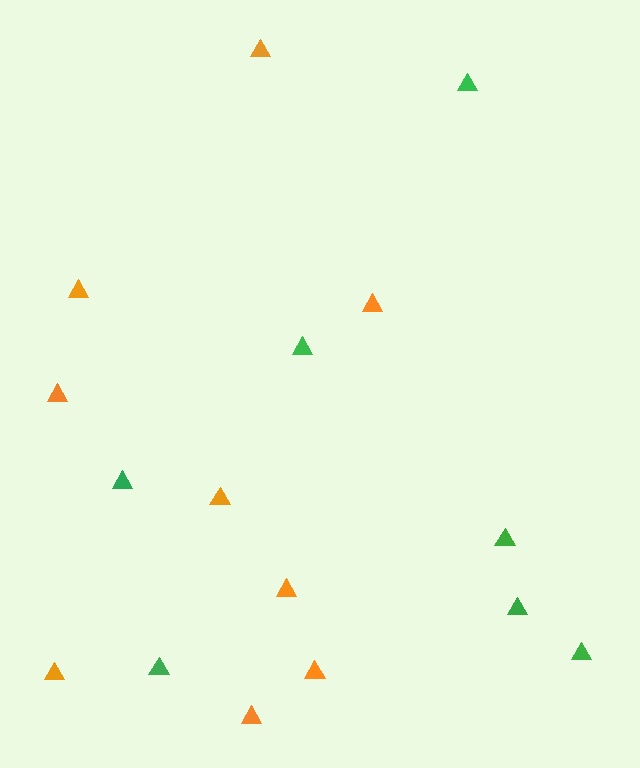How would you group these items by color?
There are 2 groups: one group of green triangles (7) and one group of orange triangles (9).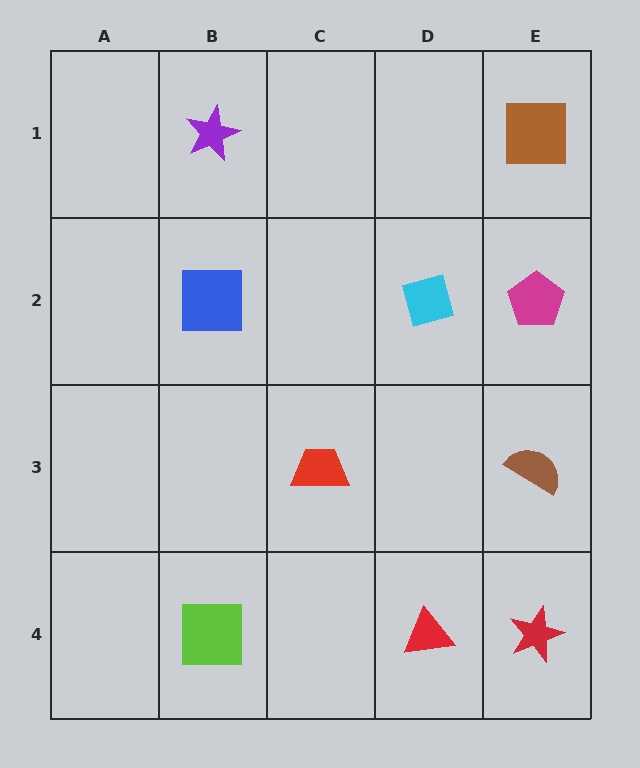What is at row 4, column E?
A red star.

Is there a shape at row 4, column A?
No, that cell is empty.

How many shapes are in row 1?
2 shapes.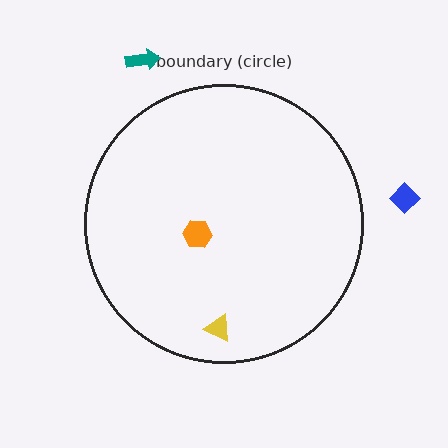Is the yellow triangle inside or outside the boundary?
Inside.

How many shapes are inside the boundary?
2 inside, 2 outside.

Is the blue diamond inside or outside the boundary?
Outside.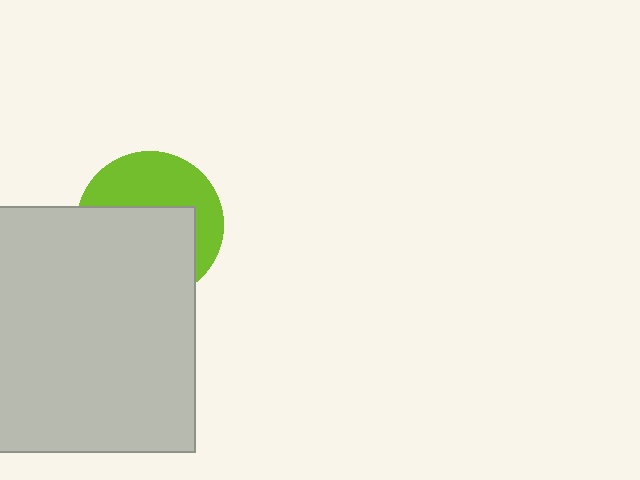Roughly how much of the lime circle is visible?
A small part of it is visible (roughly 43%).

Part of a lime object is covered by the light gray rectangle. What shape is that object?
It is a circle.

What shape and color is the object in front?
The object in front is a light gray rectangle.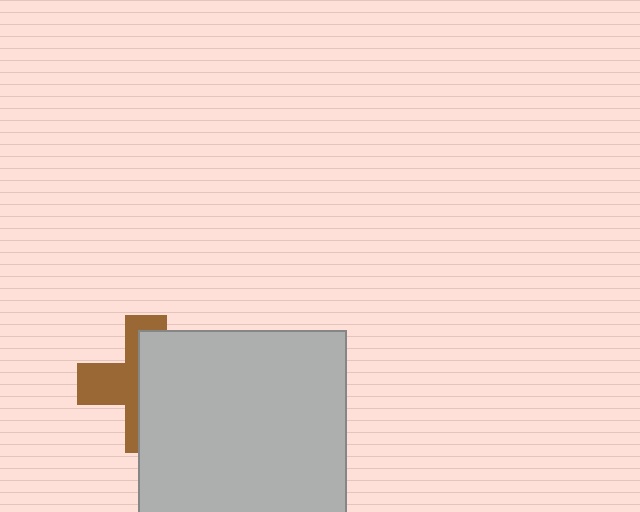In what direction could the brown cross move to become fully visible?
The brown cross could move left. That would shift it out from behind the light gray square entirely.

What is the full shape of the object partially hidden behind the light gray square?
The partially hidden object is a brown cross.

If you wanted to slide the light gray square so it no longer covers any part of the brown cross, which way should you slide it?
Slide it right — that is the most direct way to separate the two shapes.